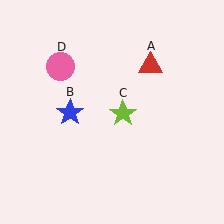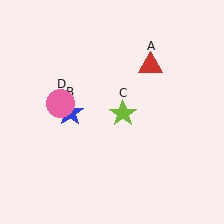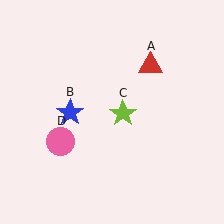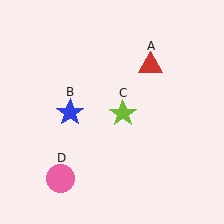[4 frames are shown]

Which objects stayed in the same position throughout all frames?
Red triangle (object A) and blue star (object B) and lime star (object C) remained stationary.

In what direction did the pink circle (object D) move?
The pink circle (object D) moved down.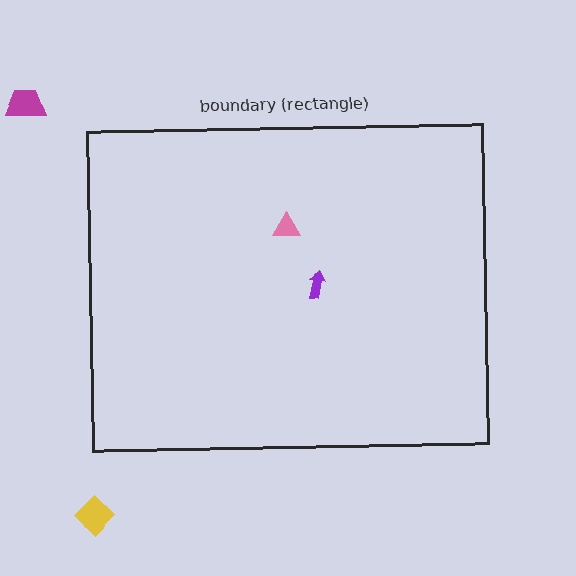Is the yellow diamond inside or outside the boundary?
Outside.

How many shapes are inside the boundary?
2 inside, 2 outside.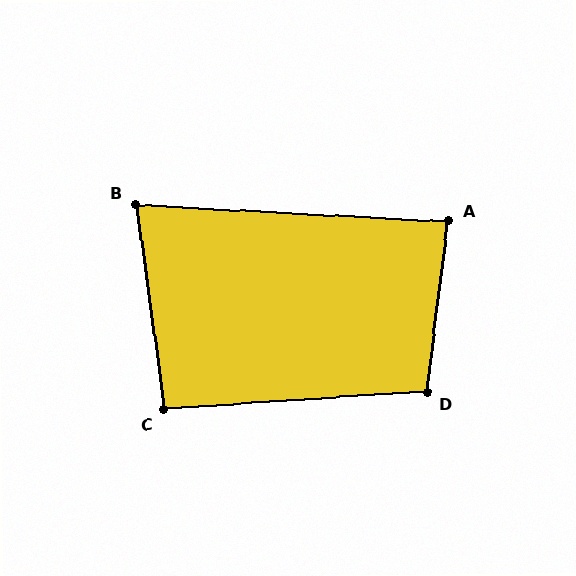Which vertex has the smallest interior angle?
B, at approximately 79 degrees.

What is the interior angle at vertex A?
Approximately 86 degrees (approximately right).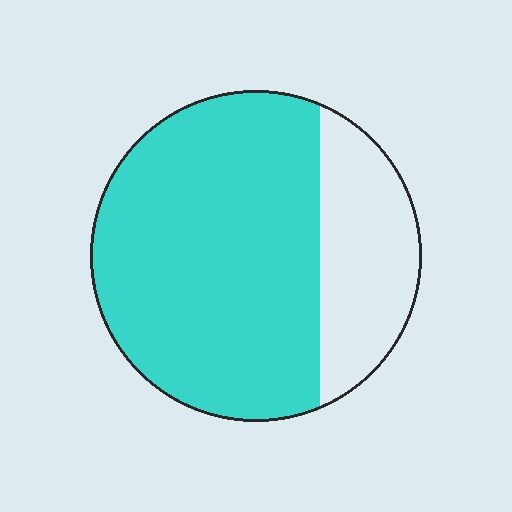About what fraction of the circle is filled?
About three quarters (3/4).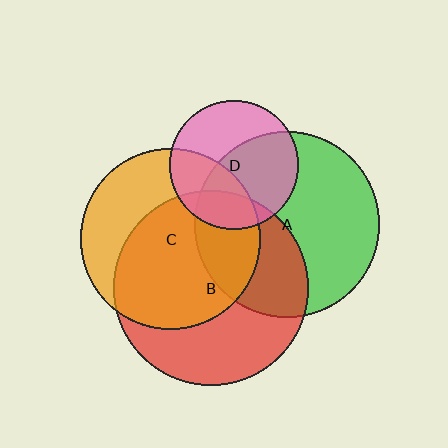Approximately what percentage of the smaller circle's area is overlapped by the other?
Approximately 20%.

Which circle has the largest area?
Circle B (red).